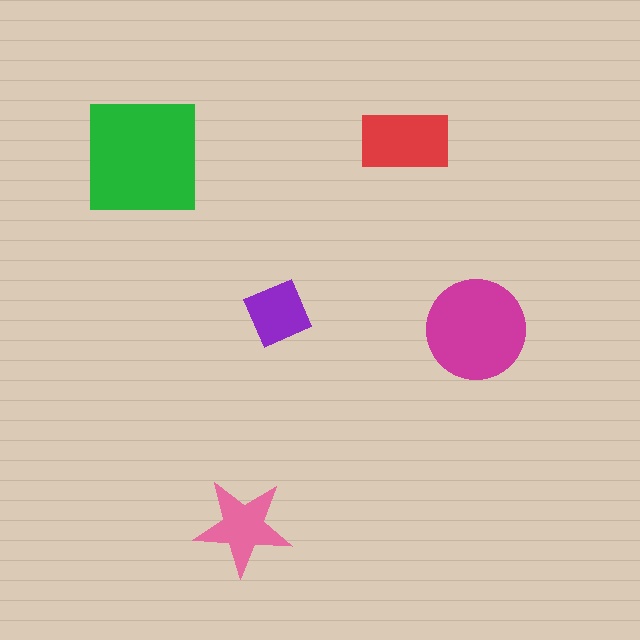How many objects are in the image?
There are 5 objects in the image.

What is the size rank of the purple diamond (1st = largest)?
5th.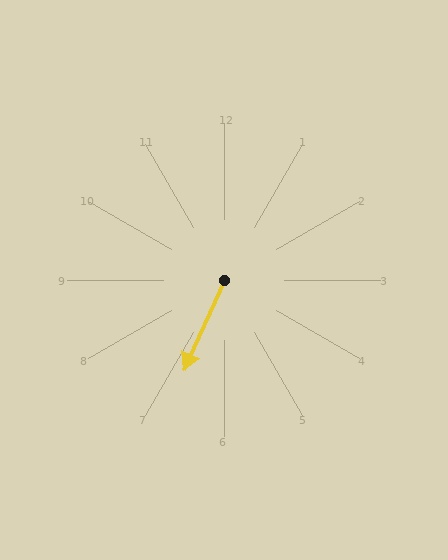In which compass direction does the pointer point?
Southwest.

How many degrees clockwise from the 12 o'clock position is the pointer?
Approximately 204 degrees.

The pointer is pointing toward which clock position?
Roughly 7 o'clock.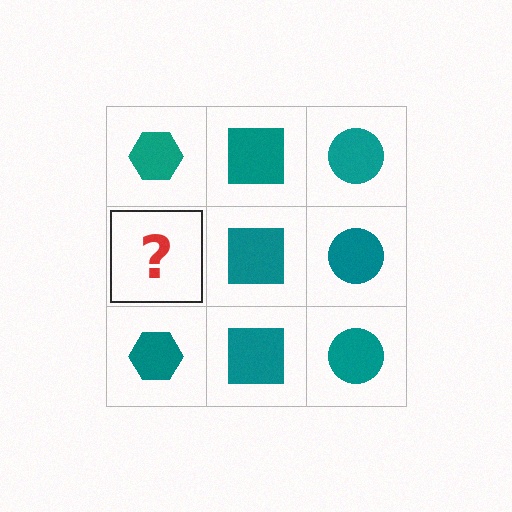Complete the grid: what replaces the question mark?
The question mark should be replaced with a teal hexagon.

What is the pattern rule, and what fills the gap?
The rule is that each column has a consistent shape. The gap should be filled with a teal hexagon.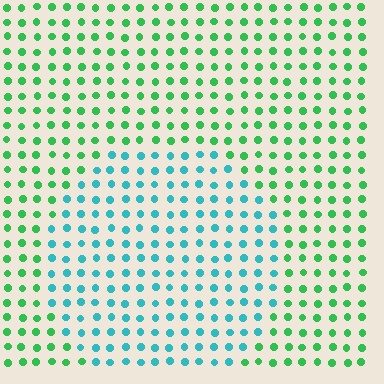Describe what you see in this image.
The image is filled with small green elements in a uniform arrangement. A circle-shaped region is visible where the elements are tinted to a slightly different hue, forming a subtle color boundary.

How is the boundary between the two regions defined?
The boundary is defined purely by a slight shift in hue (about 49 degrees). Spacing, size, and orientation are identical on both sides.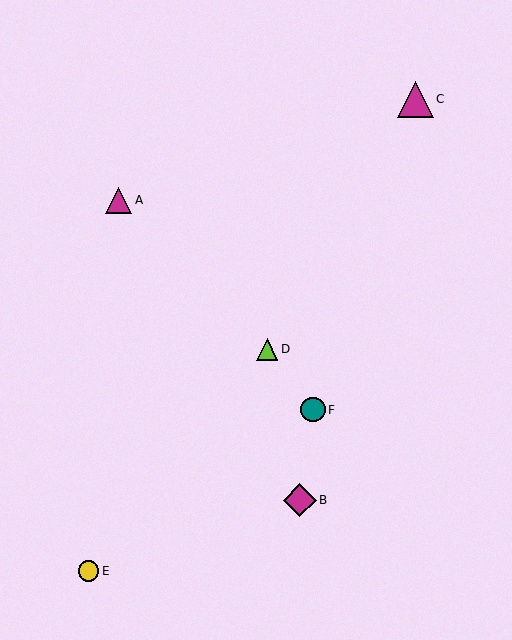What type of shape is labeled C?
Shape C is a magenta triangle.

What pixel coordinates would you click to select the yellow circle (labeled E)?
Click at (88, 571) to select the yellow circle E.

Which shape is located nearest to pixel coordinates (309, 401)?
The teal circle (labeled F) at (313, 410) is nearest to that location.